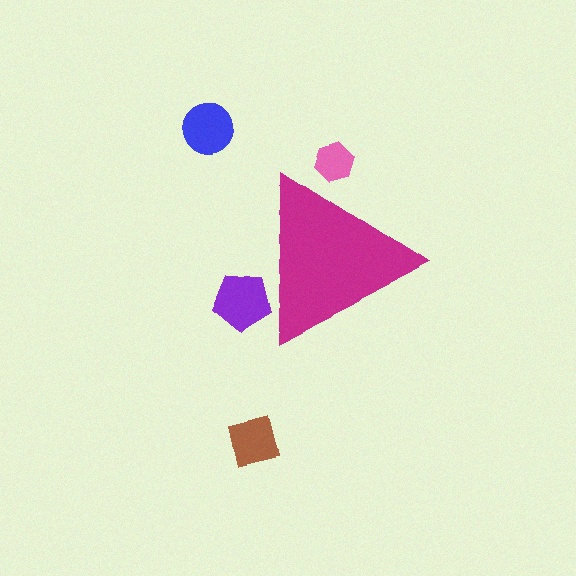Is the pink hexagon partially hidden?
Yes, the pink hexagon is partially hidden behind the magenta triangle.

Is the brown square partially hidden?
No, the brown square is fully visible.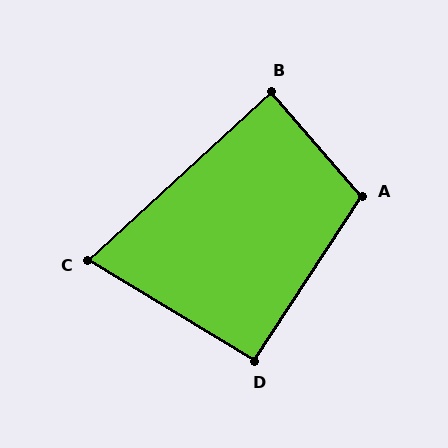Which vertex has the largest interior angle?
A, at approximately 106 degrees.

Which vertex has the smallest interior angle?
C, at approximately 74 degrees.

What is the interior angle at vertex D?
Approximately 92 degrees (approximately right).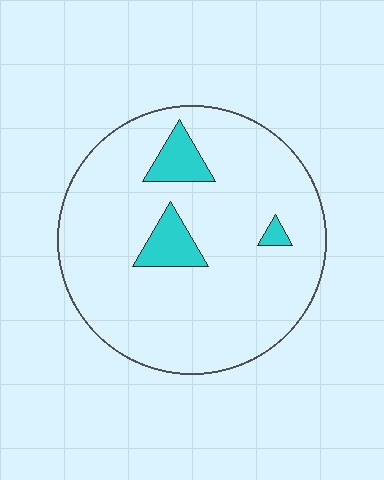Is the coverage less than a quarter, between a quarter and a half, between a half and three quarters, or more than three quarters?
Less than a quarter.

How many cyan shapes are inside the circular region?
3.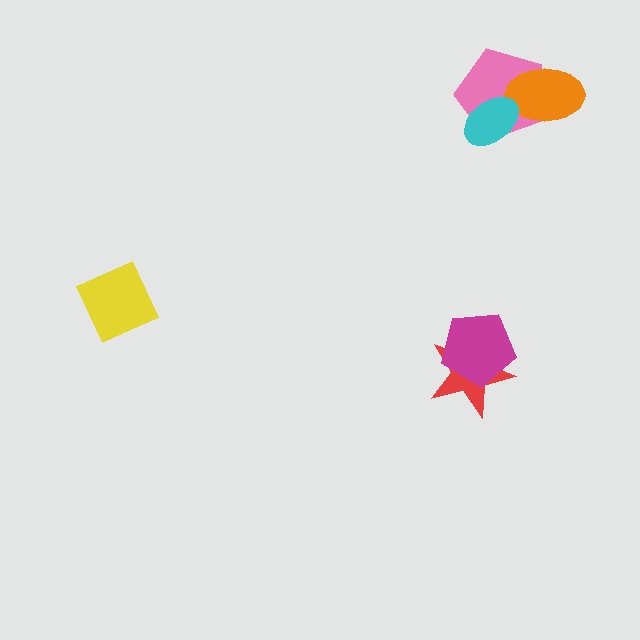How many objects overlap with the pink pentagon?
2 objects overlap with the pink pentagon.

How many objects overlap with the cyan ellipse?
2 objects overlap with the cyan ellipse.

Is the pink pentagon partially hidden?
Yes, it is partially covered by another shape.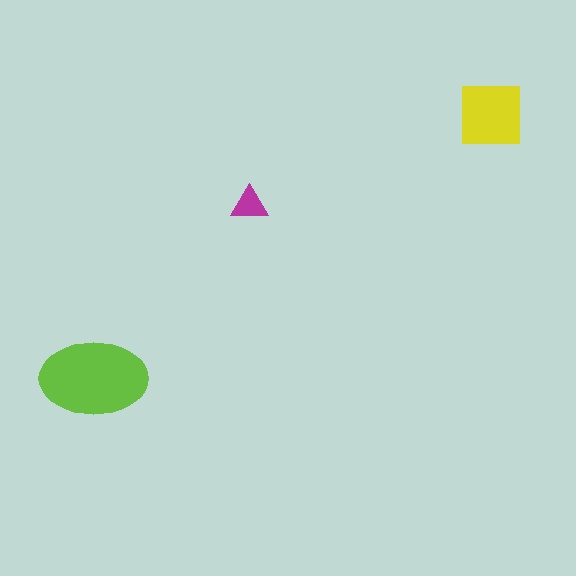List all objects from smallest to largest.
The magenta triangle, the yellow square, the lime ellipse.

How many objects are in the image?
There are 3 objects in the image.